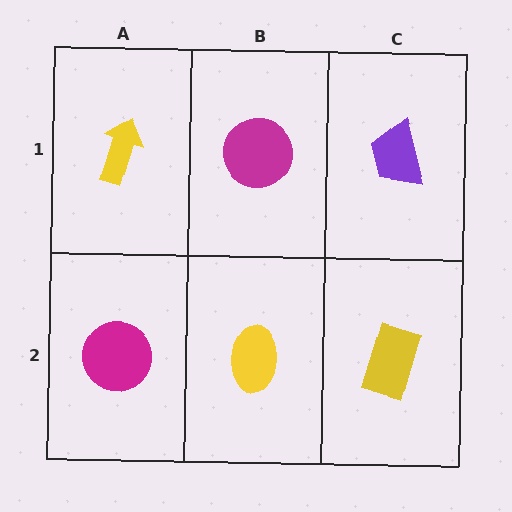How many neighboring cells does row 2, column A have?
2.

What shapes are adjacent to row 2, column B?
A magenta circle (row 1, column B), a magenta circle (row 2, column A), a yellow rectangle (row 2, column C).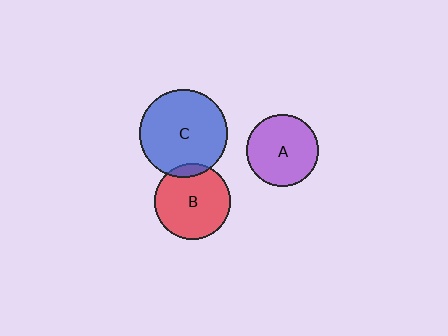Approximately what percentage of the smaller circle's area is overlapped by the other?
Approximately 10%.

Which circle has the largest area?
Circle C (blue).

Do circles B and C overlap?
Yes.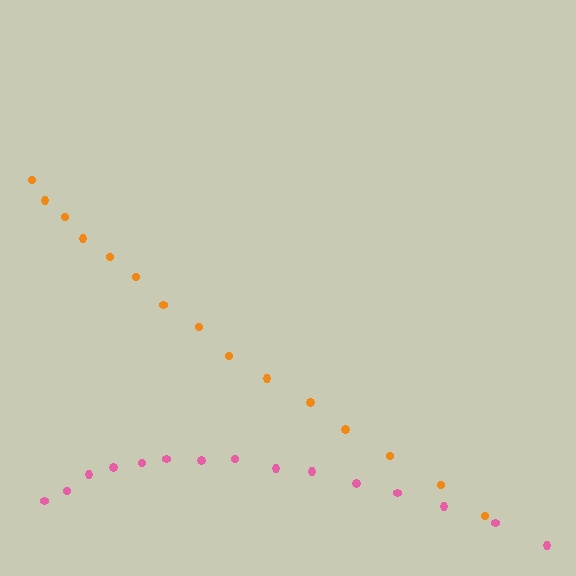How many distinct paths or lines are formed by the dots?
There are 2 distinct paths.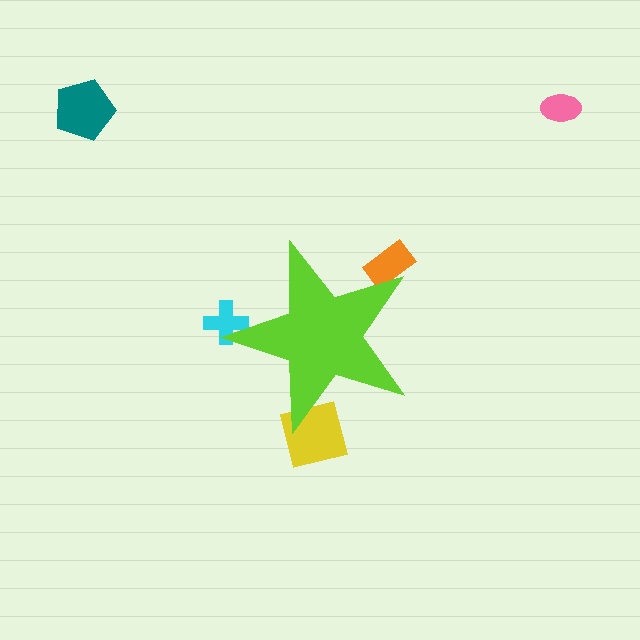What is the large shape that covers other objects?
A lime star.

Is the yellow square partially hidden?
Yes, the yellow square is partially hidden behind the lime star.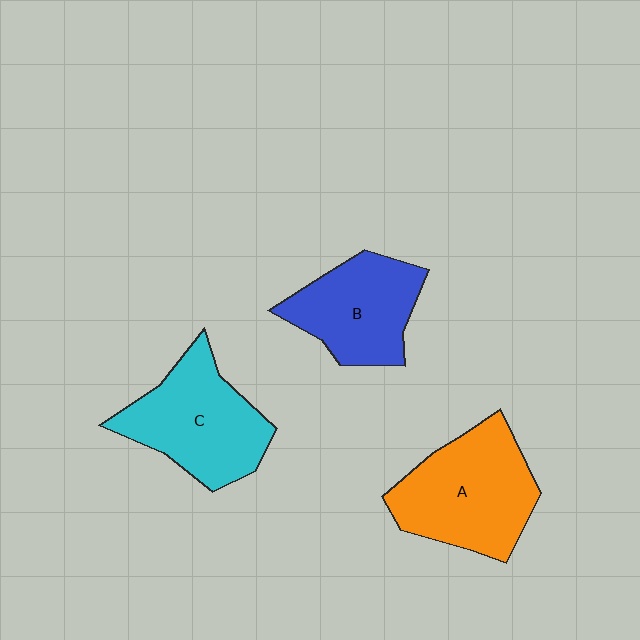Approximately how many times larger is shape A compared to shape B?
Approximately 1.3 times.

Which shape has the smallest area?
Shape B (blue).